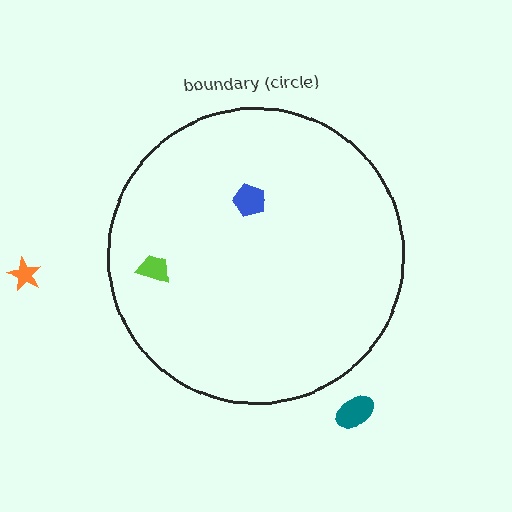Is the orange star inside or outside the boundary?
Outside.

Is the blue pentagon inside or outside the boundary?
Inside.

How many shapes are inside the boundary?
2 inside, 2 outside.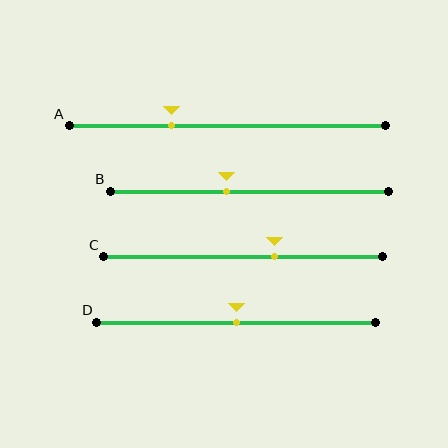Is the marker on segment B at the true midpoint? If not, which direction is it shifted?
No, the marker on segment B is shifted to the left by about 8% of the segment length.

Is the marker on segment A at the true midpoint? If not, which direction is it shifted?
No, the marker on segment A is shifted to the left by about 18% of the segment length.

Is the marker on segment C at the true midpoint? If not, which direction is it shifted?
No, the marker on segment C is shifted to the right by about 11% of the segment length.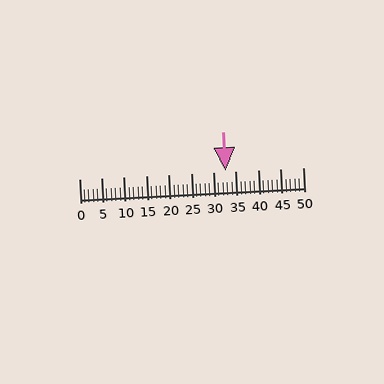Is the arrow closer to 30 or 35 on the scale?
The arrow is closer to 35.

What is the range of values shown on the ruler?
The ruler shows values from 0 to 50.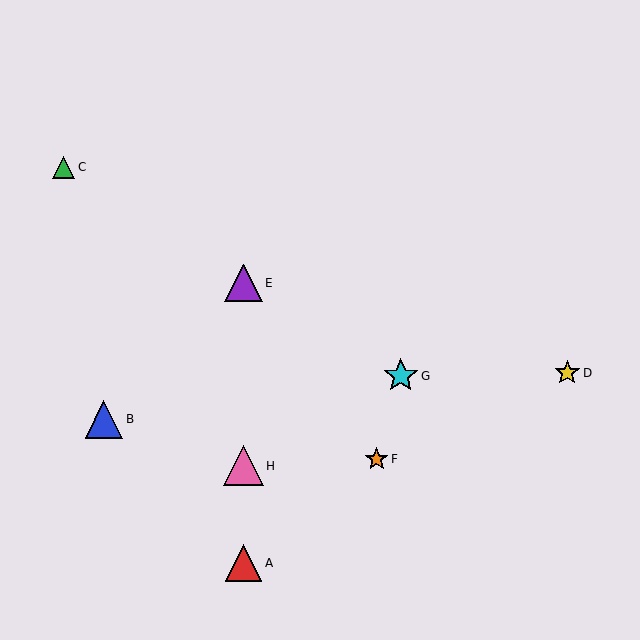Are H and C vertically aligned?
No, H is at x≈244 and C is at x≈64.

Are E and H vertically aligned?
Yes, both are at x≈244.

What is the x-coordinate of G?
Object G is at x≈401.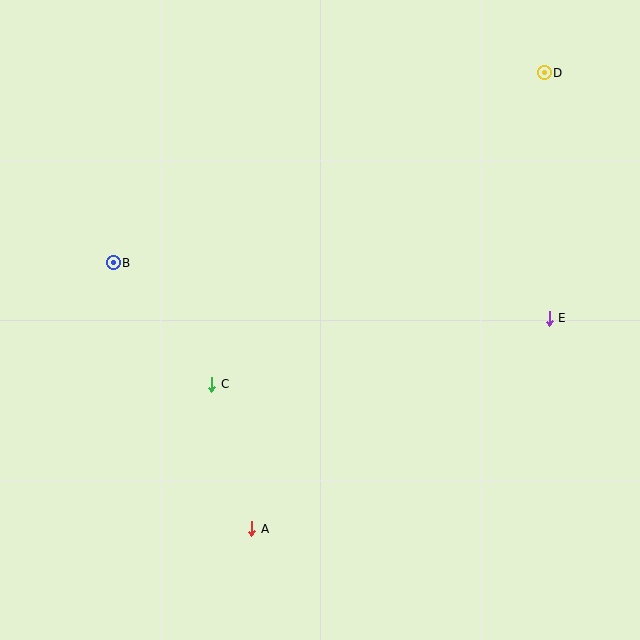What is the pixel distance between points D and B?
The distance between D and B is 471 pixels.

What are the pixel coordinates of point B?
Point B is at (113, 263).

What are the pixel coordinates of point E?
Point E is at (549, 318).